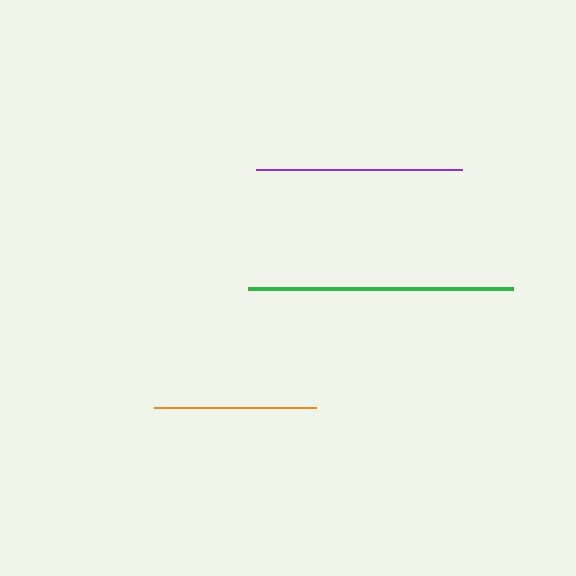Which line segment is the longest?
The green line is the longest at approximately 265 pixels.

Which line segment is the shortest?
The orange line is the shortest at approximately 162 pixels.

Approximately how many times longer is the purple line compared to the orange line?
The purple line is approximately 1.3 times the length of the orange line.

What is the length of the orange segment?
The orange segment is approximately 162 pixels long.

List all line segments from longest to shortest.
From longest to shortest: green, purple, orange.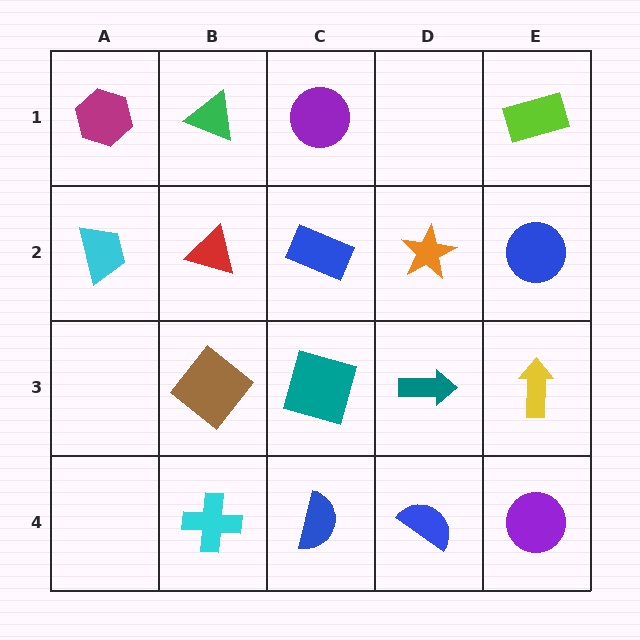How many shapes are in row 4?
4 shapes.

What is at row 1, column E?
A lime rectangle.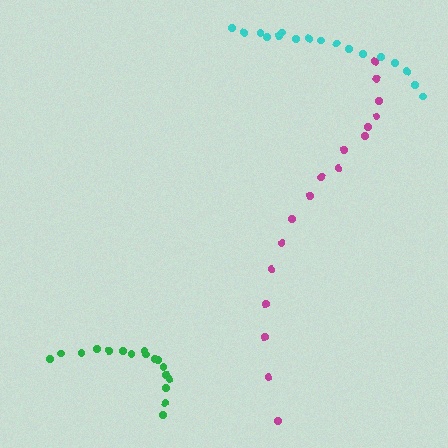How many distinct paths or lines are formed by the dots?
There are 3 distinct paths.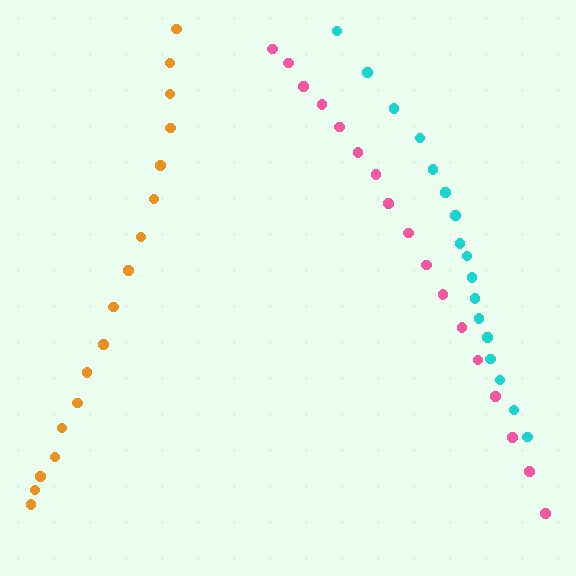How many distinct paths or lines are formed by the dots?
There are 3 distinct paths.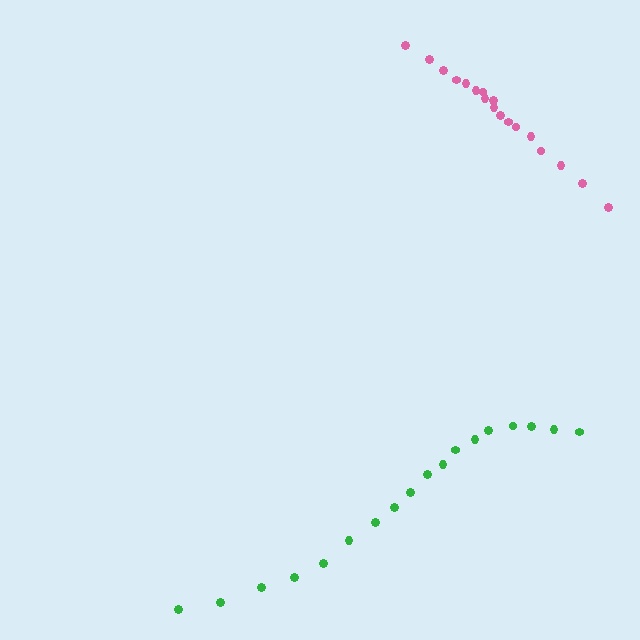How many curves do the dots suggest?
There are 2 distinct paths.